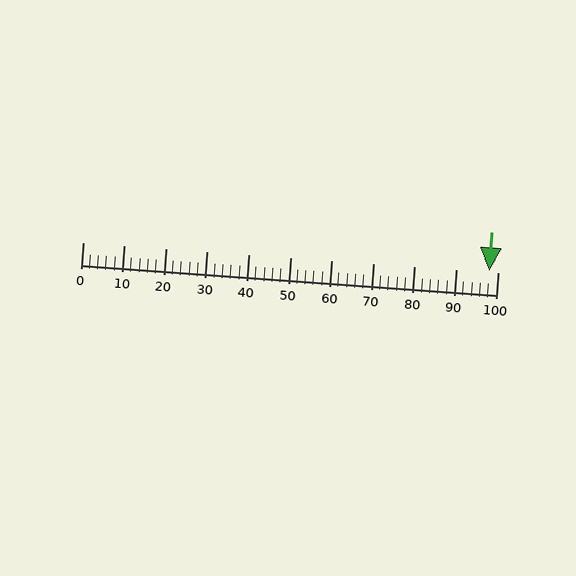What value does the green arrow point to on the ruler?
The green arrow points to approximately 98.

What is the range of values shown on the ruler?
The ruler shows values from 0 to 100.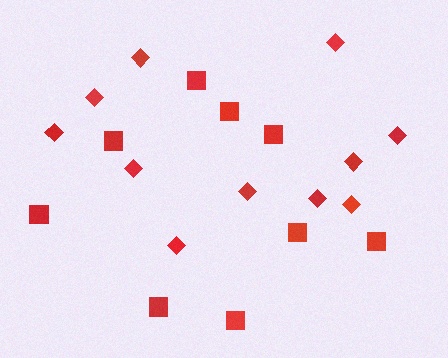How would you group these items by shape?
There are 2 groups: one group of squares (9) and one group of diamonds (11).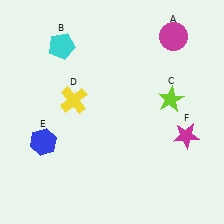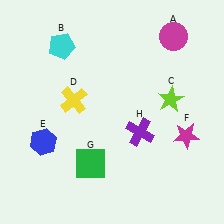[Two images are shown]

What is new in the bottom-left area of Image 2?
A green square (G) was added in the bottom-left area of Image 2.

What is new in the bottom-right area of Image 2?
A purple cross (H) was added in the bottom-right area of Image 2.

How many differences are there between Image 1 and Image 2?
There are 2 differences between the two images.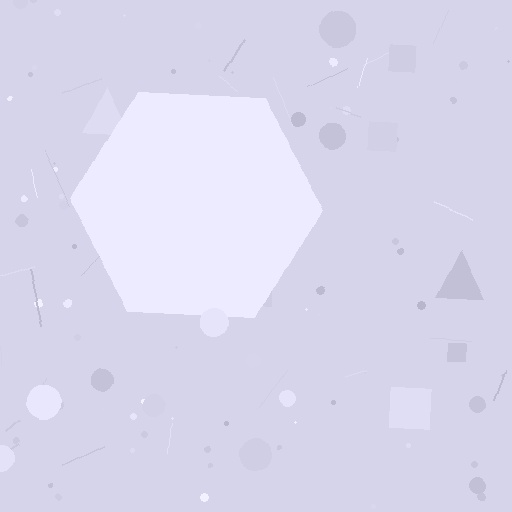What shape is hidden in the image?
A hexagon is hidden in the image.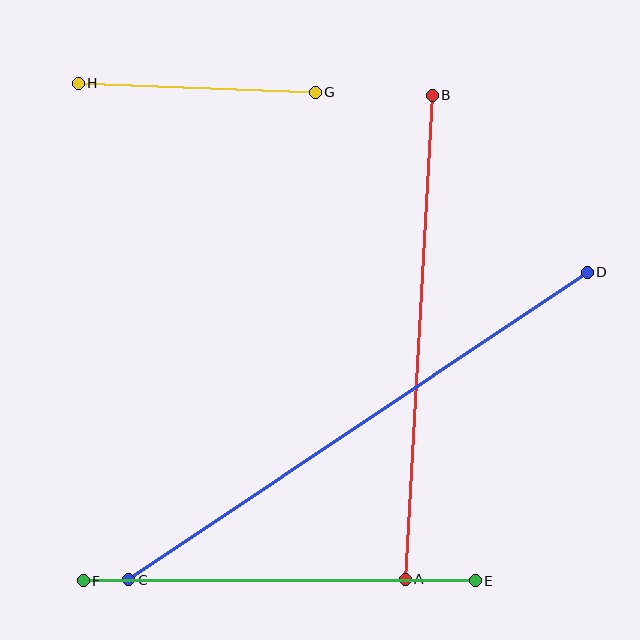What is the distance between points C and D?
The distance is approximately 552 pixels.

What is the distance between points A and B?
The distance is approximately 485 pixels.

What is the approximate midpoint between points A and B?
The midpoint is at approximately (419, 337) pixels.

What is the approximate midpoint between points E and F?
The midpoint is at approximately (279, 581) pixels.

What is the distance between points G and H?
The distance is approximately 237 pixels.